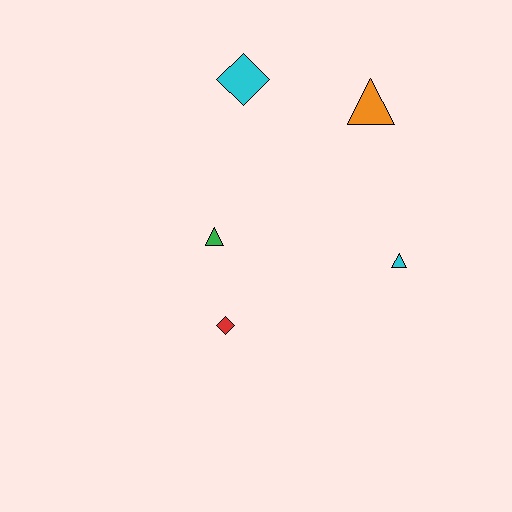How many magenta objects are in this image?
There are no magenta objects.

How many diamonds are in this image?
There are 2 diamonds.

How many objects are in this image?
There are 5 objects.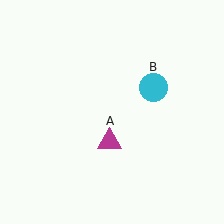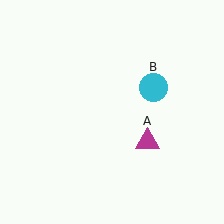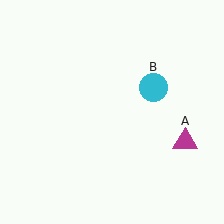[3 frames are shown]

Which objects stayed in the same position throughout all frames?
Cyan circle (object B) remained stationary.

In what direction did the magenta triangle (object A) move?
The magenta triangle (object A) moved right.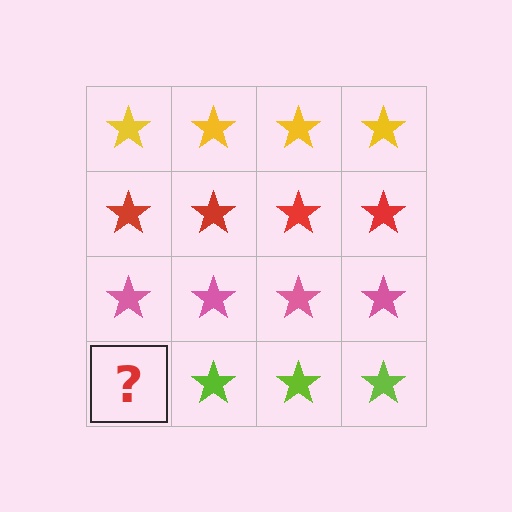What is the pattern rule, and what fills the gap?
The rule is that each row has a consistent color. The gap should be filled with a lime star.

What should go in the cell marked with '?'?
The missing cell should contain a lime star.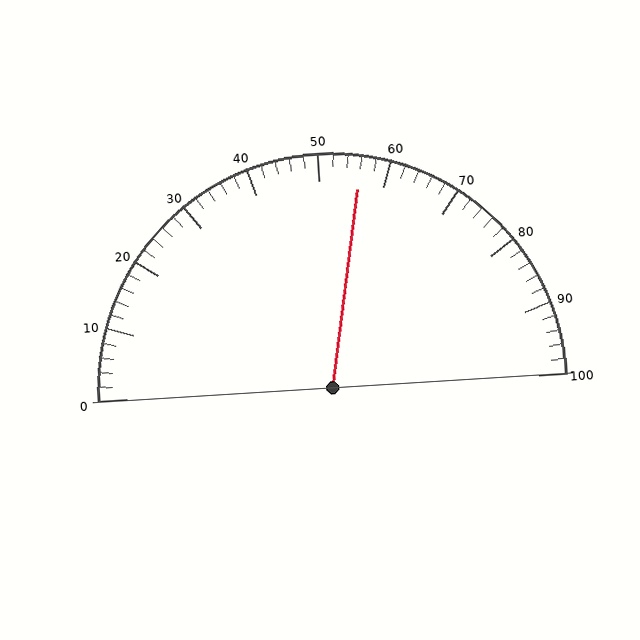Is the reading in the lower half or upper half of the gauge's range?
The reading is in the upper half of the range (0 to 100).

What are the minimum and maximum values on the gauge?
The gauge ranges from 0 to 100.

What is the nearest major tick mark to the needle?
The nearest major tick mark is 60.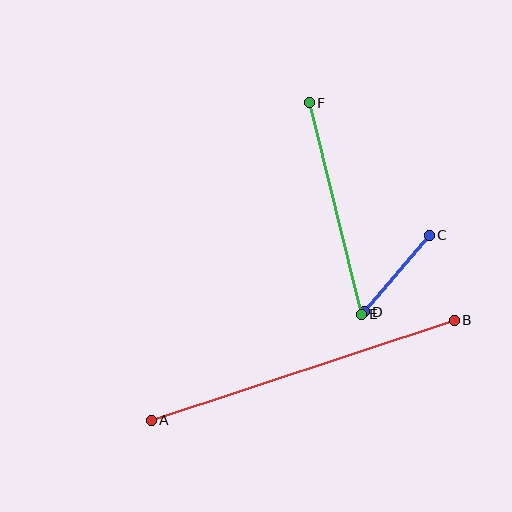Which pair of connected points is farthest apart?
Points A and B are farthest apart.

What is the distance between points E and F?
The distance is approximately 218 pixels.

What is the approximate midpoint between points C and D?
The midpoint is at approximately (397, 273) pixels.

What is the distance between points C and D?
The distance is approximately 101 pixels.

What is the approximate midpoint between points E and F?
The midpoint is at approximately (335, 208) pixels.